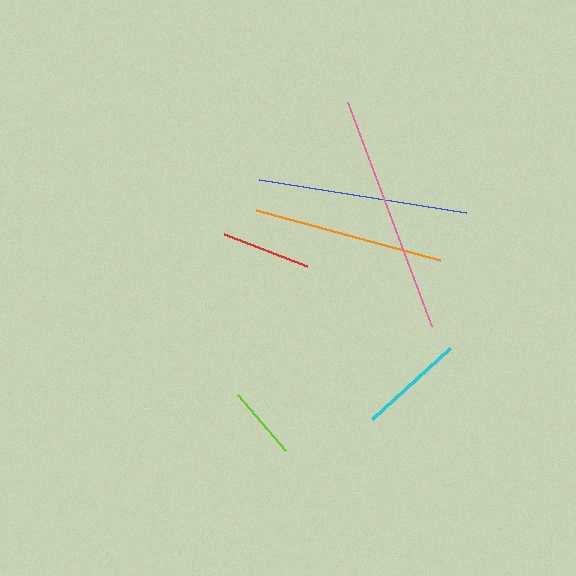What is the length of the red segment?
The red segment is approximately 89 pixels long.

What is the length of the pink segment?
The pink segment is approximately 239 pixels long.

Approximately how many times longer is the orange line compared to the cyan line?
The orange line is approximately 1.8 times the length of the cyan line.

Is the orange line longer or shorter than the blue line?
The blue line is longer than the orange line.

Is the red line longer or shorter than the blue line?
The blue line is longer than the red line.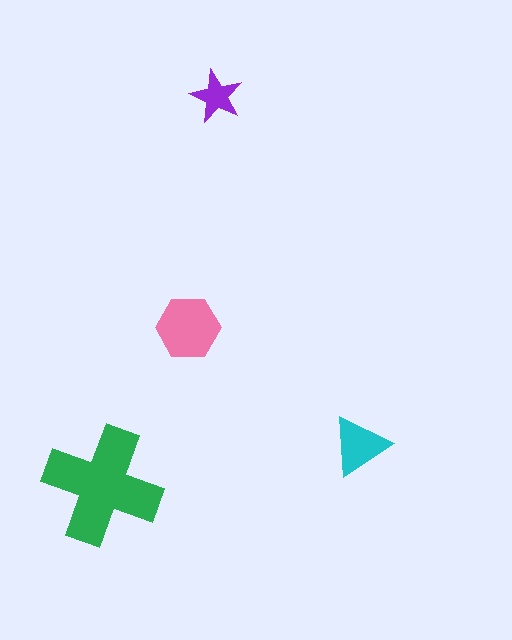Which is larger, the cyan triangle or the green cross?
The green cross.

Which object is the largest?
The green cross.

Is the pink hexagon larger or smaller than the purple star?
Larger.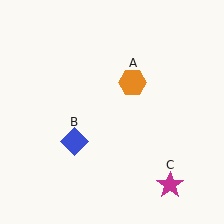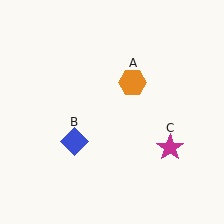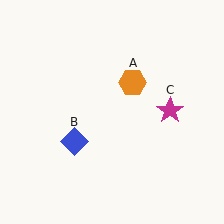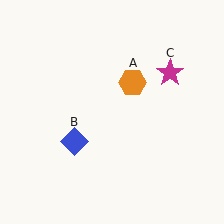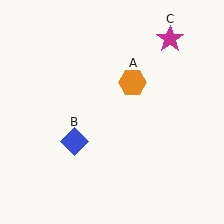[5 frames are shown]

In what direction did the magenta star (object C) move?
The magenta star (object C) moved up.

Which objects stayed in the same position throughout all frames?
Orange hexagon (object A) and blue diamond (object B) remained stationary.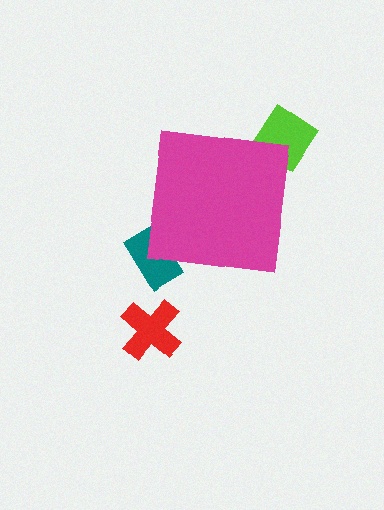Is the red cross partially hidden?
No, the red cross is fully visible.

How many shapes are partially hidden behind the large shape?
2 shapes are partially hidden.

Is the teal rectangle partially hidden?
Yes, the teal rectangle is partially hidden behind the magenta square.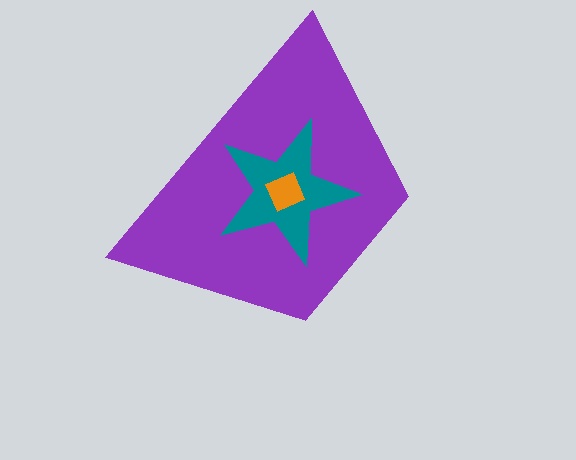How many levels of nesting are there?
3.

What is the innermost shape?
The orange diamond.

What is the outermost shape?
The purple trapezoid.